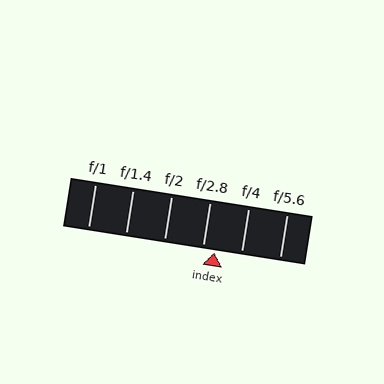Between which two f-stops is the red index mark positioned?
The index mark is between f/2.8 and f/4.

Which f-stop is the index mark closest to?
The index mark is closest to f/2.8.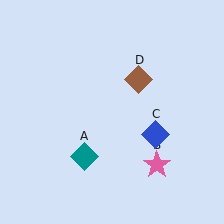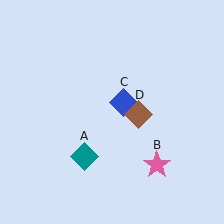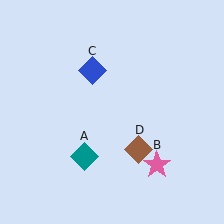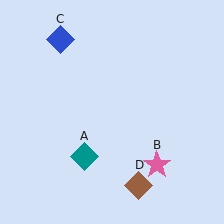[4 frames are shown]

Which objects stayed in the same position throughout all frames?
Teal diamond (object A) and pink star (object B) remained stationary.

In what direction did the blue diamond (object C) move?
The blue diamond (object C) moved up and to the left.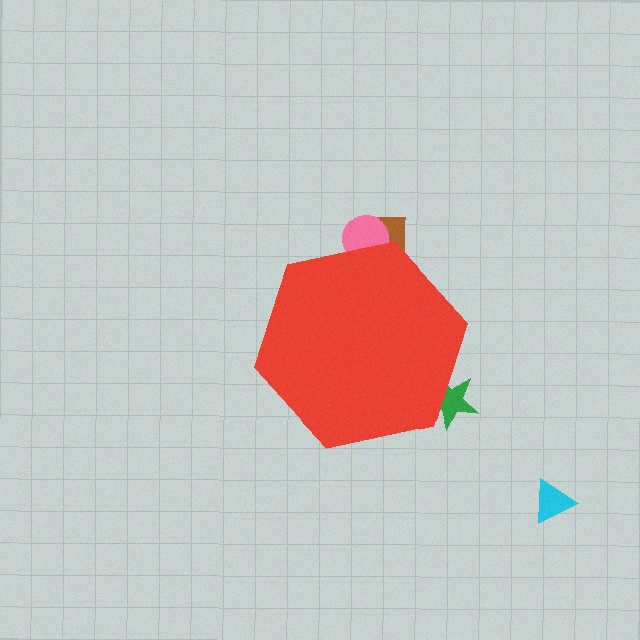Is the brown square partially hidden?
Yes, the brown square is partially hidden behind the red hexagon.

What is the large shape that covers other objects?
A red hexagon.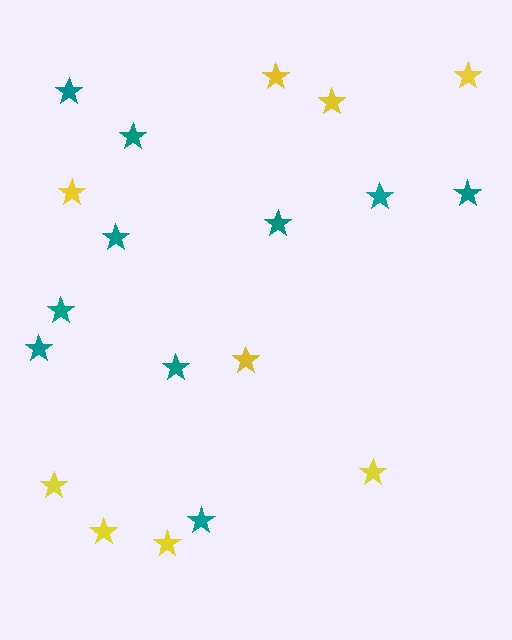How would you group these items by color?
There are 2 groups: one group of yellow stars (9) and one group of teal stars (10).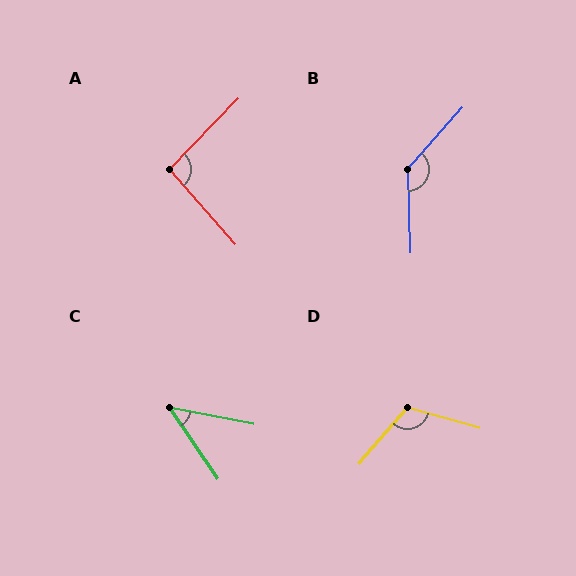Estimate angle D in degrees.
Approximately 115 degrees.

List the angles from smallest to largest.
C (44°), A (95°), D (115°), B (136°).